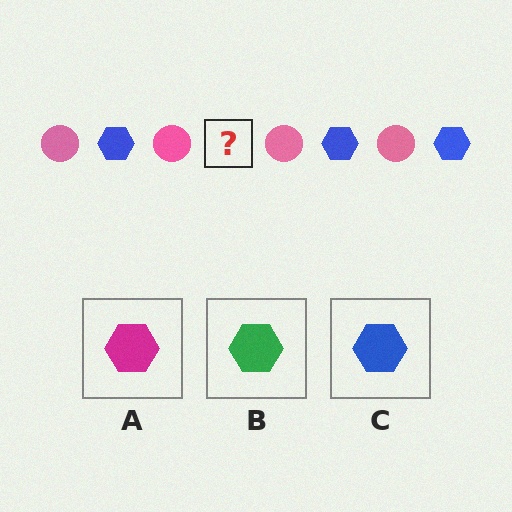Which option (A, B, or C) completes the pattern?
C.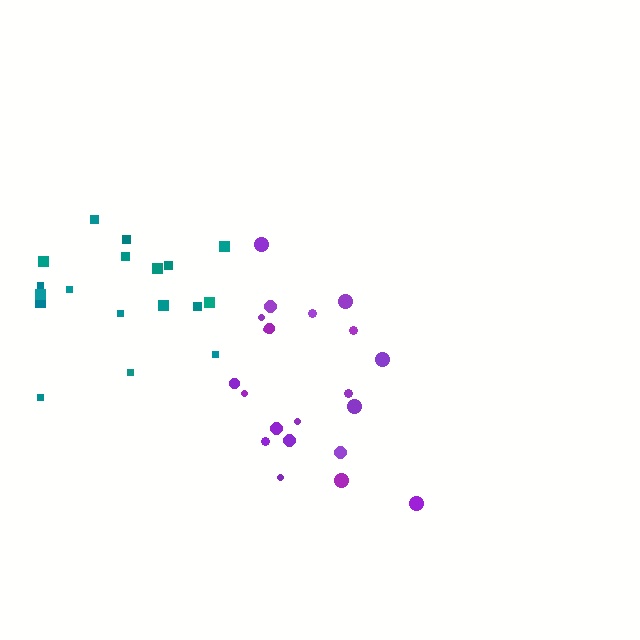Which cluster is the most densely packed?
Teal.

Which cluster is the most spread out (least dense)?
Purple.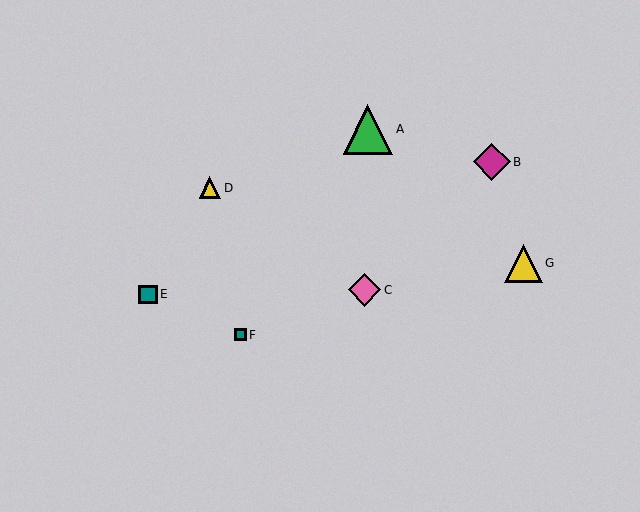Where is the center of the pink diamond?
The center of the pink diamond is at (364, 290).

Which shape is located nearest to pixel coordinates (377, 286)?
The pink diamond (labeled C) at (364, 290) is nearest to that location.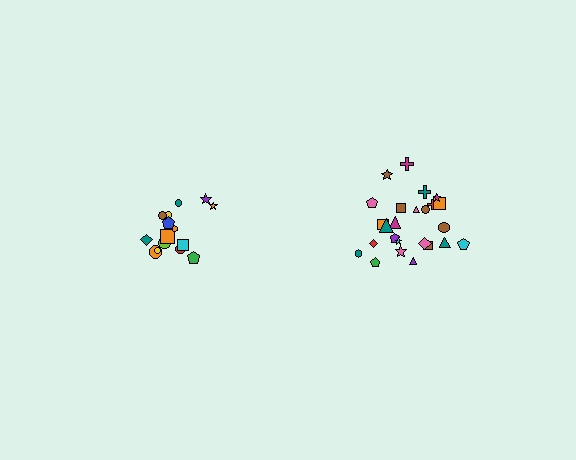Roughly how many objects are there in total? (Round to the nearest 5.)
Roughly 40 objects in total.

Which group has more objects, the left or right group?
The right group.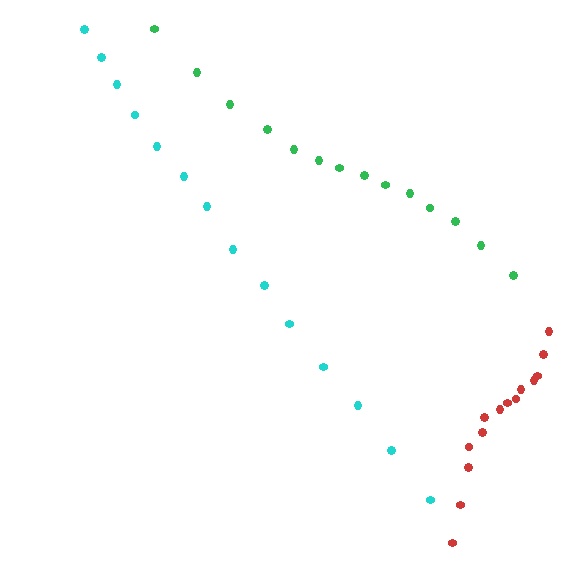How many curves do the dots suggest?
There are 3 distinct paths.